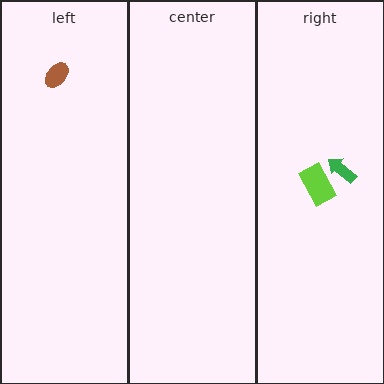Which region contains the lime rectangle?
The right region.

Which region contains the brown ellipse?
The left region.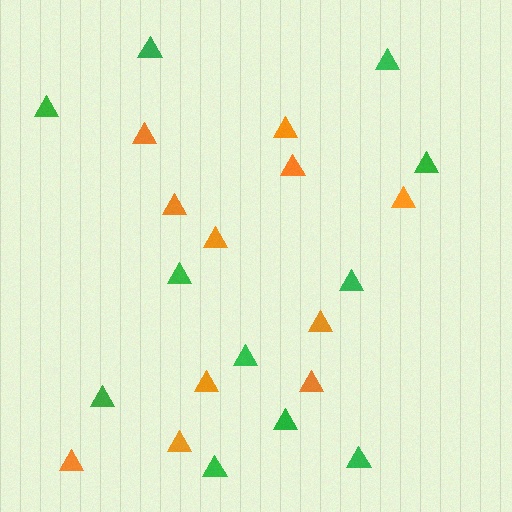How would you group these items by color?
There are 2 groups: one group of orange triangles (11) and one group of green triangles (11).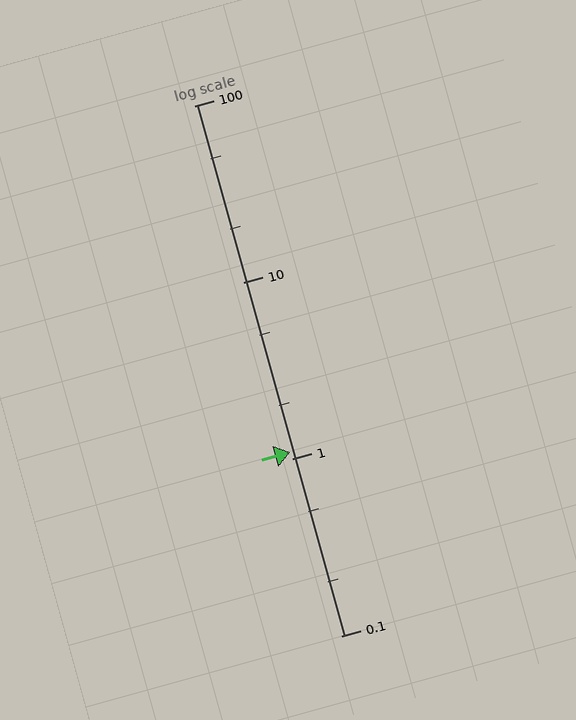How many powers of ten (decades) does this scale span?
The scale spans 3 decades, from 0.1 to 100.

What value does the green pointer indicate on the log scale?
The pointer indicates approximately 1.1.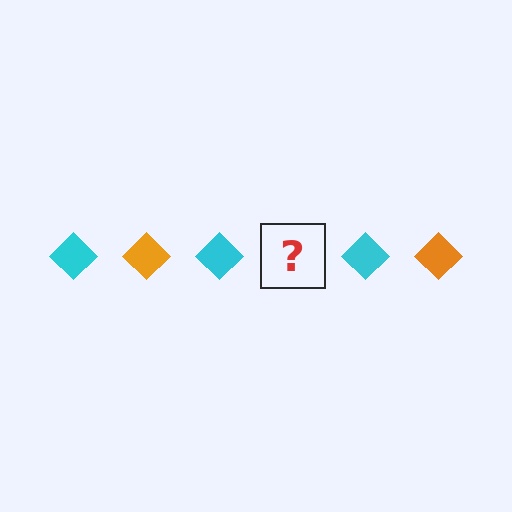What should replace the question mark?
The question mark should be replaced with an orange diamond.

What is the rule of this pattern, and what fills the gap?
The rule is that the pattern cycles through cyan, orange diamonds. The gap should be filled with an orange diamond.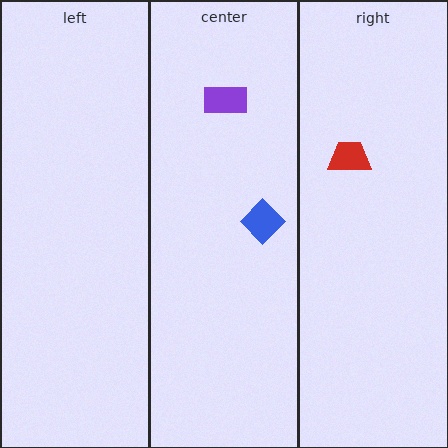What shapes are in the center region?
The purple rectangle, the blue diamond.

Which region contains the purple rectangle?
The center region.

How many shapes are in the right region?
1.